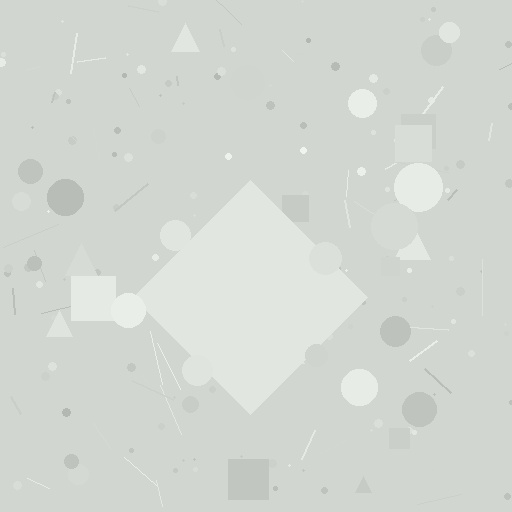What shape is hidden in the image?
A diamond is hidden in the image.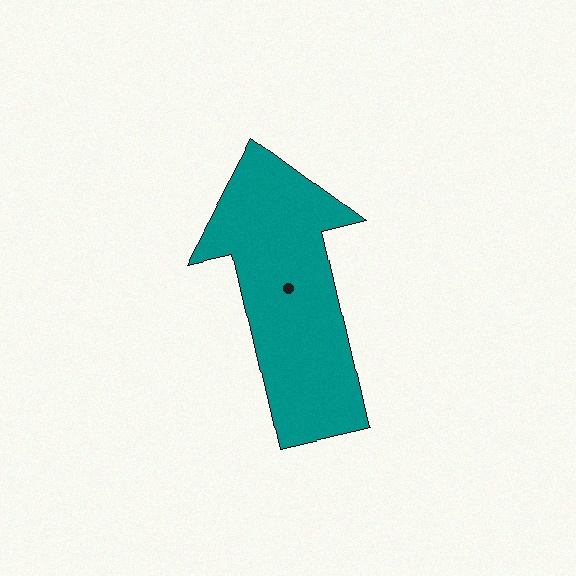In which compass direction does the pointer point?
North.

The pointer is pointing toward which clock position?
Roughly 12 o'clock.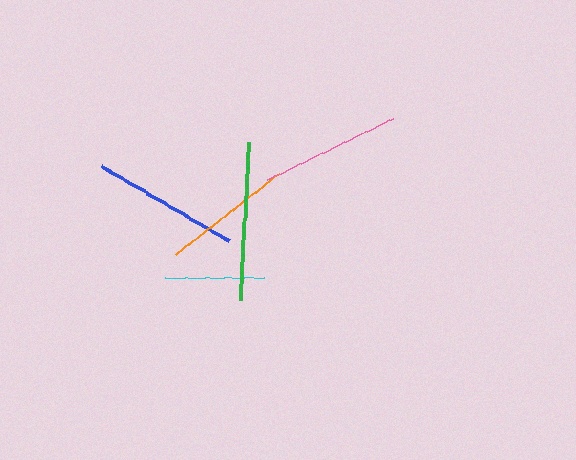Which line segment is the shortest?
The cyan line is the shortest at approximately 99 pixels.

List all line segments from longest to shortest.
From longest to shortest: green, blue, pink, orange, cyan.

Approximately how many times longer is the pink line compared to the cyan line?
The pink line is approximately 1.4 times the length of the cyan line.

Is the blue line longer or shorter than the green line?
The green line is longer than the blue line.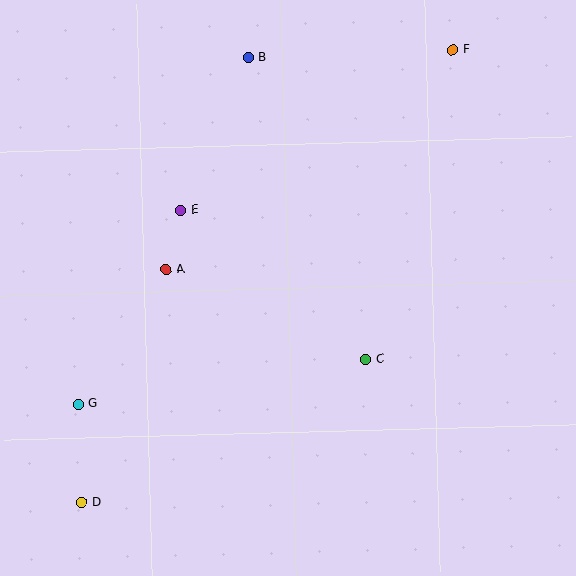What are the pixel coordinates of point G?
Point G is at (78, 404).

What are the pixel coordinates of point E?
Point E is at (181, 210).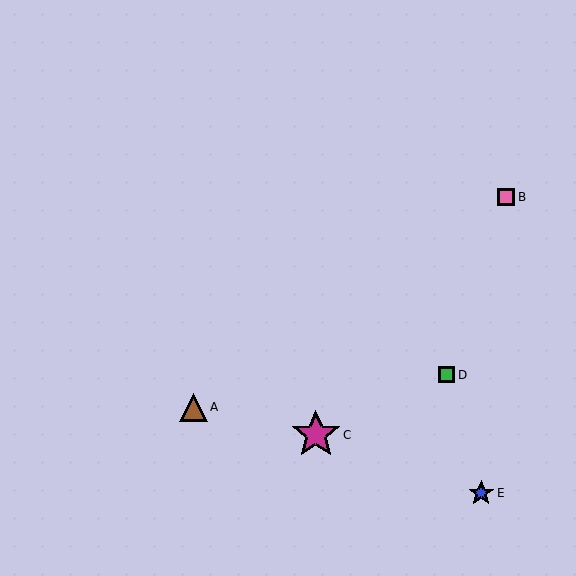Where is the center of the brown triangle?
The center of the brown triangle is at (193, 407).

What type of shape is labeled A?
Shape A is a brown triangle.